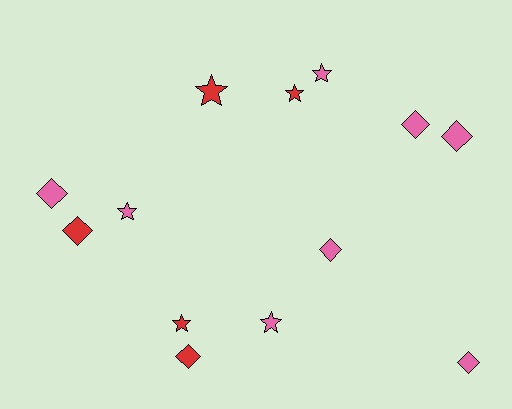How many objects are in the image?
There are 13 objects.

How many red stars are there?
There are 3 red stars.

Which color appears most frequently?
Pink, with 8 objects.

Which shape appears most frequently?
Diamond, with 7 objects.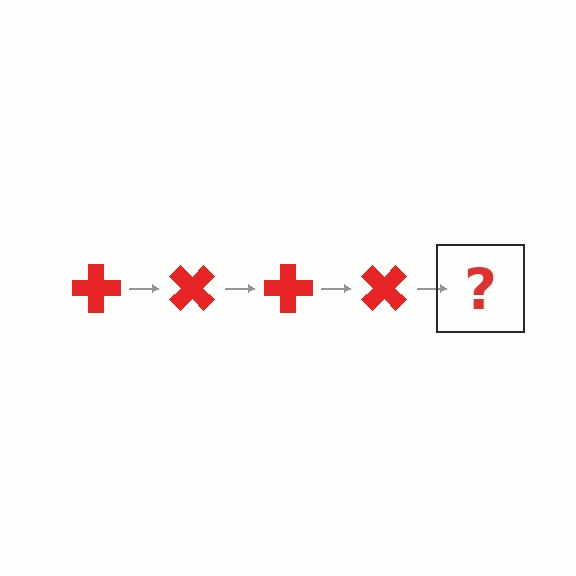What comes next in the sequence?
The next element should be a red cross rotated 180 degrees.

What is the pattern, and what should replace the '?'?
The pattern is that the cross rotates 45 degrees each step. The '?' should be a red cross rotated 180 degrees.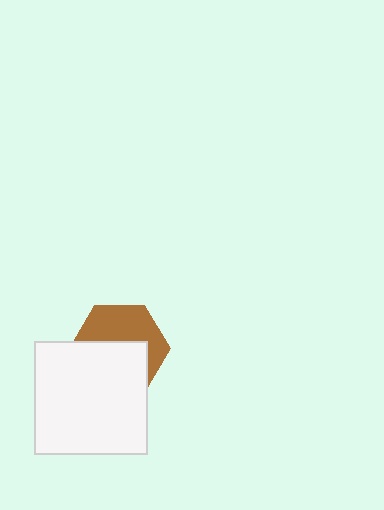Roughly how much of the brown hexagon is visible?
About half of it is visible (roughly 48%).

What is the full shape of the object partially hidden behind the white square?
The partially hidden object is a brown hexagon.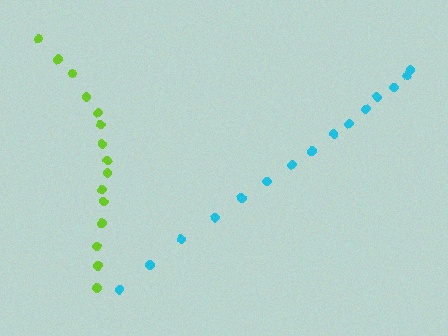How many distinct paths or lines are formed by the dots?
There are 2 distinct paths.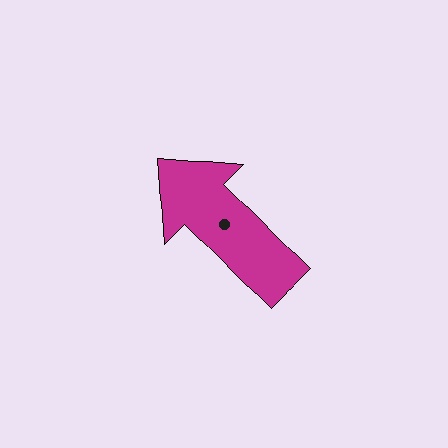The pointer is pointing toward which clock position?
Roughly 11 o'clock.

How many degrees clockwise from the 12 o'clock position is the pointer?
Approximately 315 degrees.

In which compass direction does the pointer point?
Northwest.